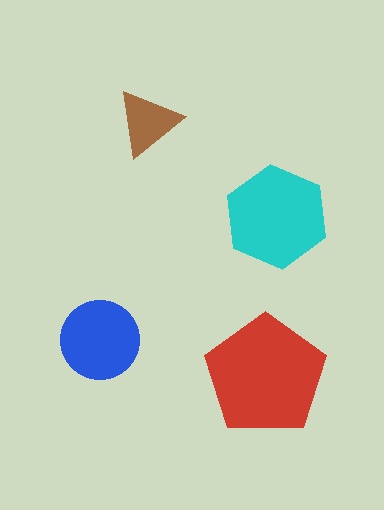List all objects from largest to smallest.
The red pentagon, the cyan hexagon, the blue circle, the brown triangle.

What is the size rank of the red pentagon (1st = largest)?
1st.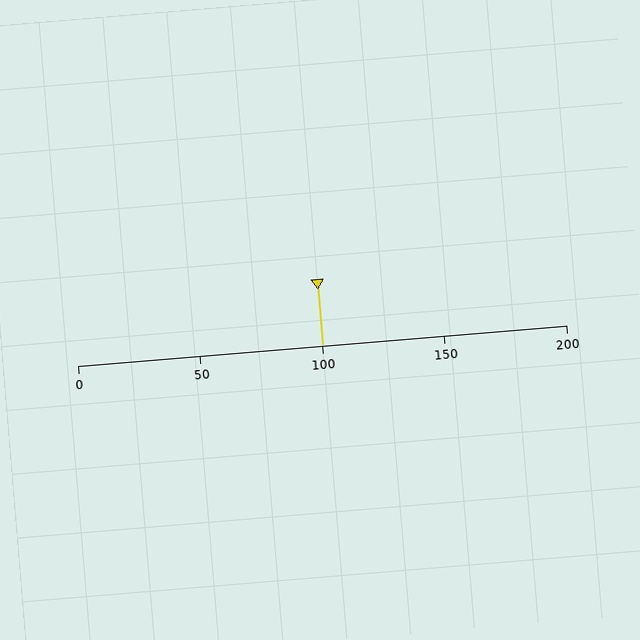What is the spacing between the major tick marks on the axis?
The major ticks are spaced 50 apart.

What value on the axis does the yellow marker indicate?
The marker indicates approximately 100.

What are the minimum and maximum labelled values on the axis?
The axis runs from 0 to 200.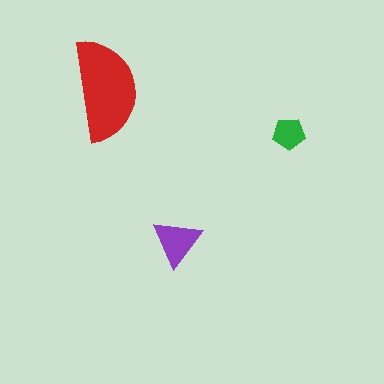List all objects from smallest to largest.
The green pentagon, the purple triangle, the red semicircle.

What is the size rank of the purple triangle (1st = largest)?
2nd.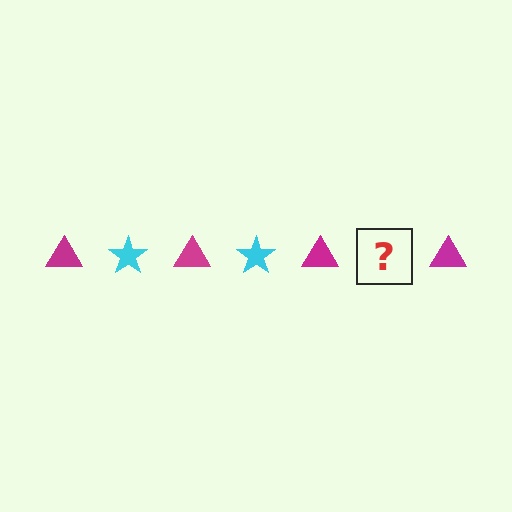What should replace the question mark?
The question mark should be replaced with a cyan star.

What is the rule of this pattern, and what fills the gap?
The rule is that the pattern alternates between magenta triangle and cyan star. The gap should be filled with a cyan star.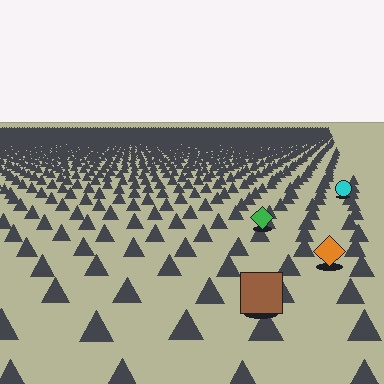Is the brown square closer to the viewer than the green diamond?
Yes. The brown square is closer — you can tell from the texture gradient: the ground texture is coarser near it.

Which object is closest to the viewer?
The brown square is closest. The texture marks near it are larger and more spread out.